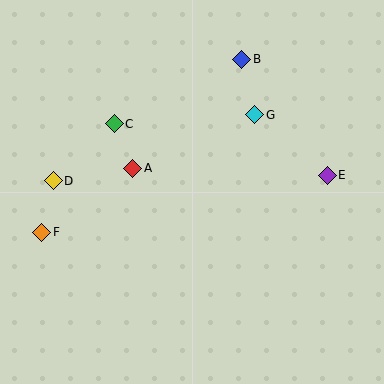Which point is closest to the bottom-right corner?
Point E is closest to the bottom-right corner.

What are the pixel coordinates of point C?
Point C is at (114, 124).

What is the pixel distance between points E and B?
The distance between E and B is 144 pixels.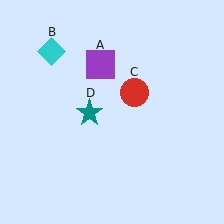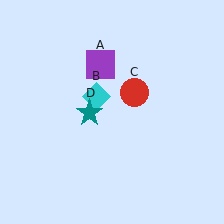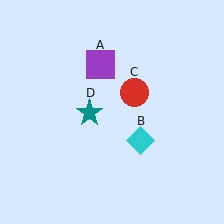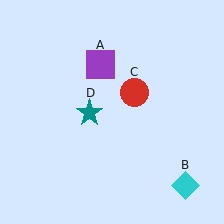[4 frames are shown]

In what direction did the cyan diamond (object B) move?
The cyan diamond (object B) moved down and to the right.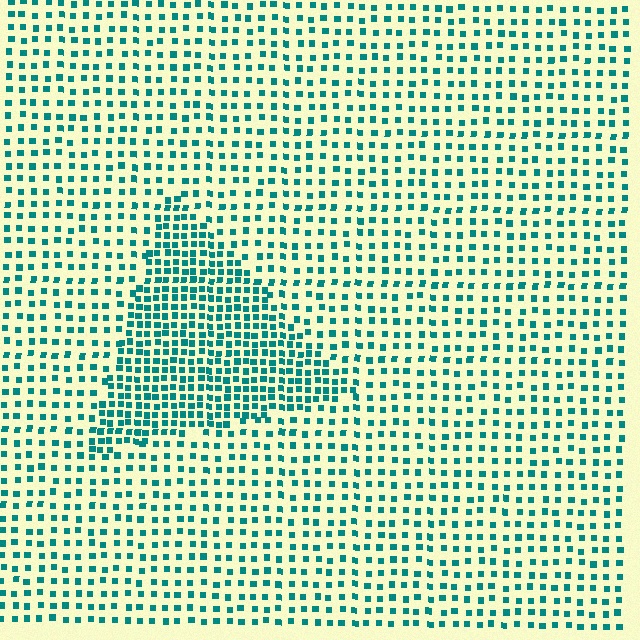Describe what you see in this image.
The image contains small teal elements arranged at two different densities. A triangle-shaped region is visible where the elements are more densely packed than the surrounding area.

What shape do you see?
I see a triangle.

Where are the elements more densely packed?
The elements are more densely packed inside the triangle boundary.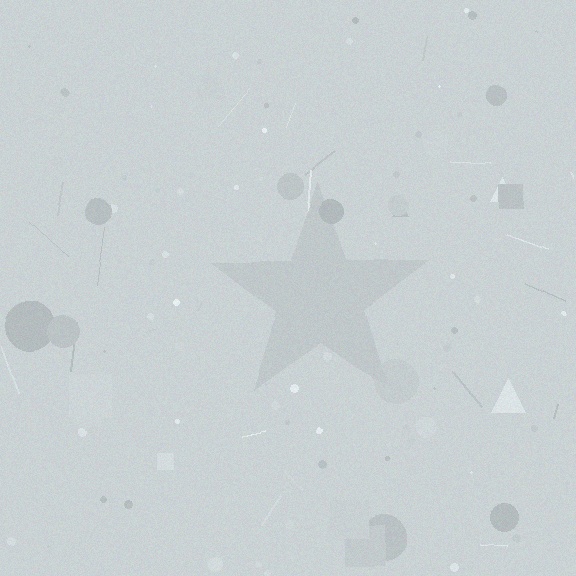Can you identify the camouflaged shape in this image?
The camouflaged shape is a star.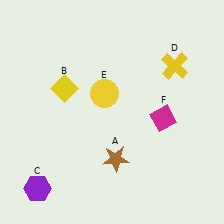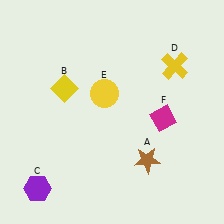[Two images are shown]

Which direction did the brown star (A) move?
The brown star (A) moved right.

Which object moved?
The brown star (A) moved right.